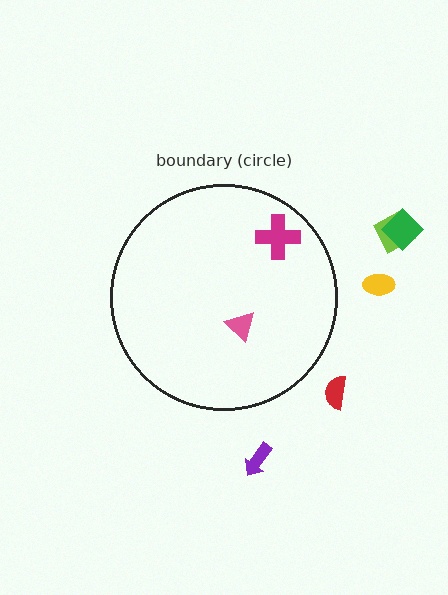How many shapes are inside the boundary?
2 inside, 5 outside.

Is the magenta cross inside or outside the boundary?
Inside.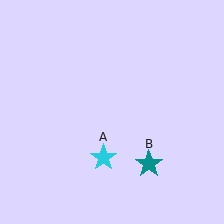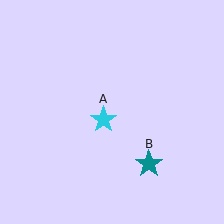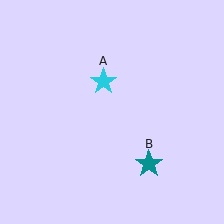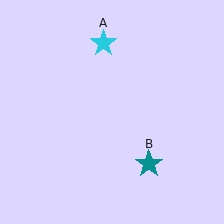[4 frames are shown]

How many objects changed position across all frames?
1 object changed position: cyan star (object A).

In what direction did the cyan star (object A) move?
The cyan star (object A) moved up.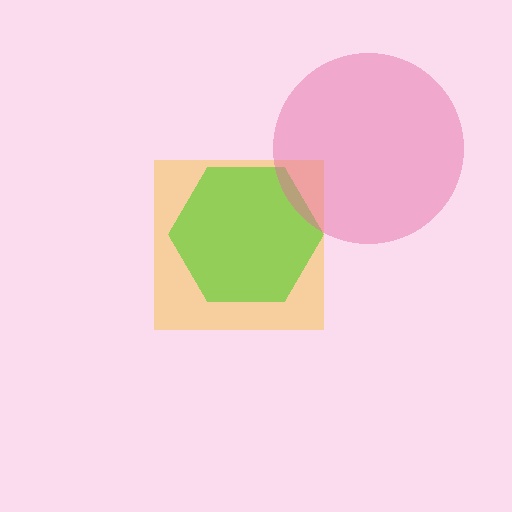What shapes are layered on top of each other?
The layered shapes are: a yellow square, a lime hexagon, a pink circle.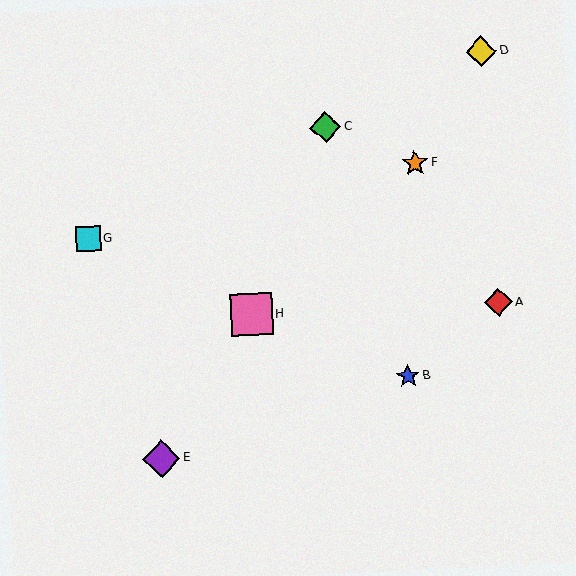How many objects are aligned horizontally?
2 objects (A, H) are aligned horizontally.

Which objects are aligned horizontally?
Objects A, H are aligned horizontally.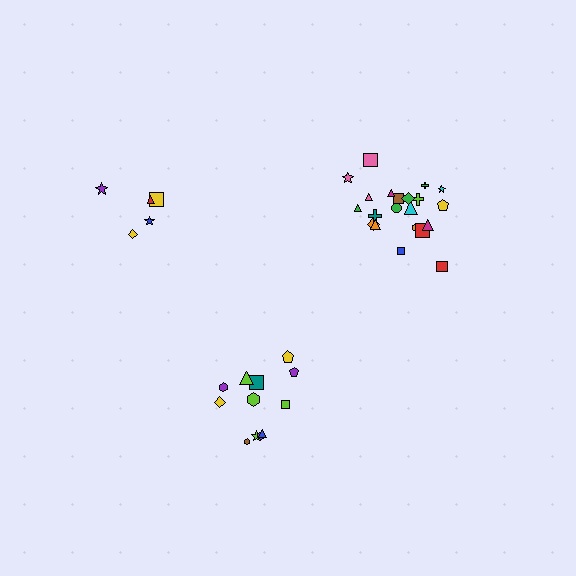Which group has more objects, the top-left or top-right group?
The top-right group.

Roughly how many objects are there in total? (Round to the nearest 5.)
Roughly 40 objects in total.